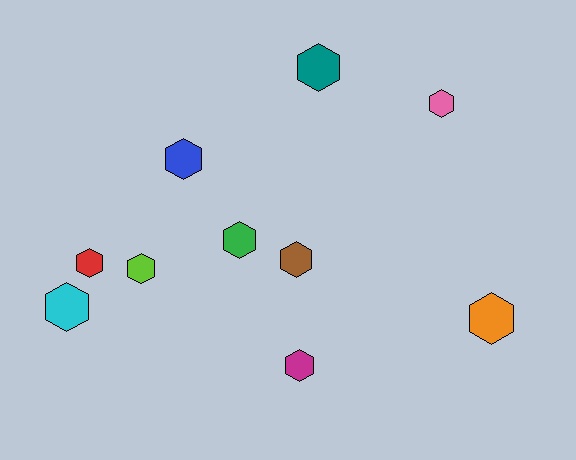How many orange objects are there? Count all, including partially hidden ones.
There is 1 orange object.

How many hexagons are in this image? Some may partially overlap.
There are 10 hexagons.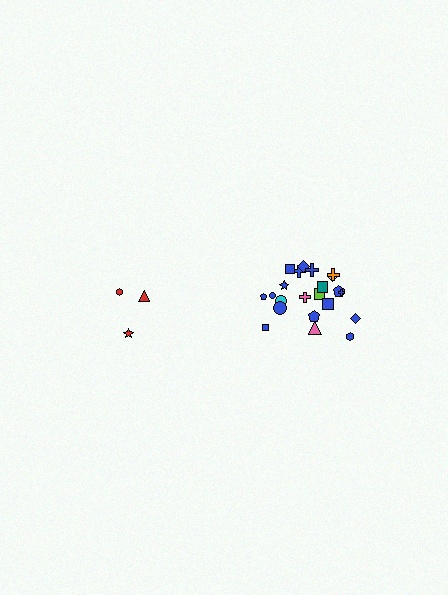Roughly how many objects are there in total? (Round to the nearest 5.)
Roughly 25 objects in total.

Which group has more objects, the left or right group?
The right group.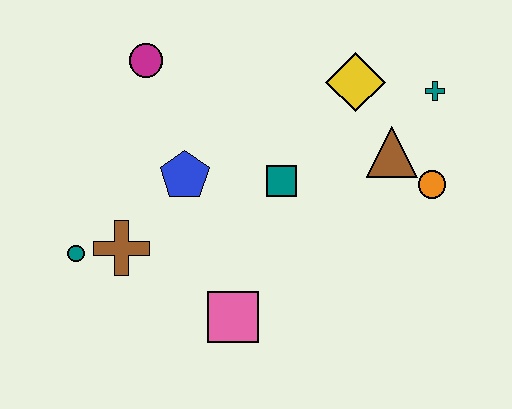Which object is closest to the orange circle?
The brown triangle is closest to the orange circle.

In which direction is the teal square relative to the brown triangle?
The teal square is to the left of the brown triangle.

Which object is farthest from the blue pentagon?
The teal cross is farthest from the blue pentagon.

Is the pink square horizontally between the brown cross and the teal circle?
No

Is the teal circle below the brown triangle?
Yes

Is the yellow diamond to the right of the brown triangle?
No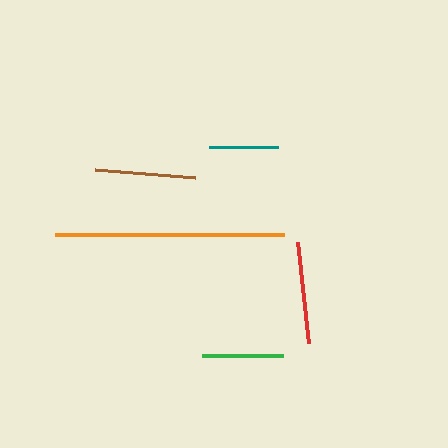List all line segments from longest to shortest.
From longest to shortest: orange, red, brown, green, teal.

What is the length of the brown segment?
The brown segment is approximately 100 pixels long.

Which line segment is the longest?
The orange line is the longest at approximately 228 pixels.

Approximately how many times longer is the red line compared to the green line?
The red line is approximately 1.3 times the length of the green line.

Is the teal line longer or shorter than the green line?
The green line is longer than the teal line.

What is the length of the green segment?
The green segment is approximately 81 pixels long.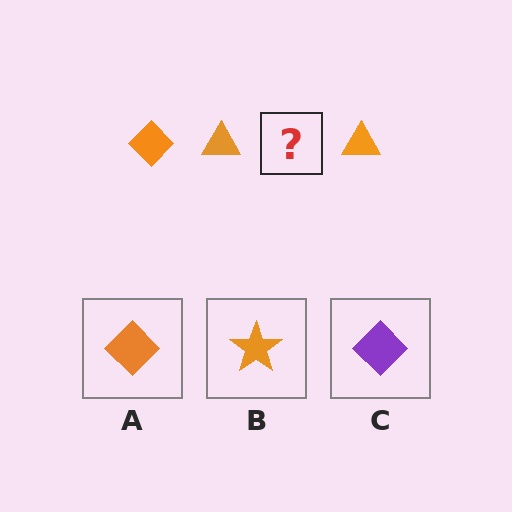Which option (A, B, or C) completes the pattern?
A.